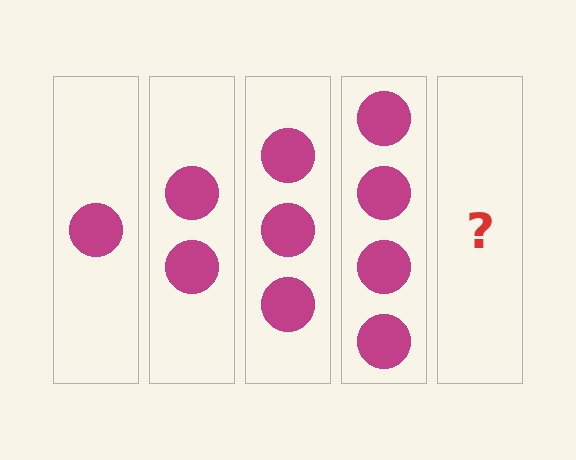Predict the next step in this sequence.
The next step is 5 circles.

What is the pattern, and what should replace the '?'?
The pattern is that each step adds one more circle. The '?' should be 5 circles.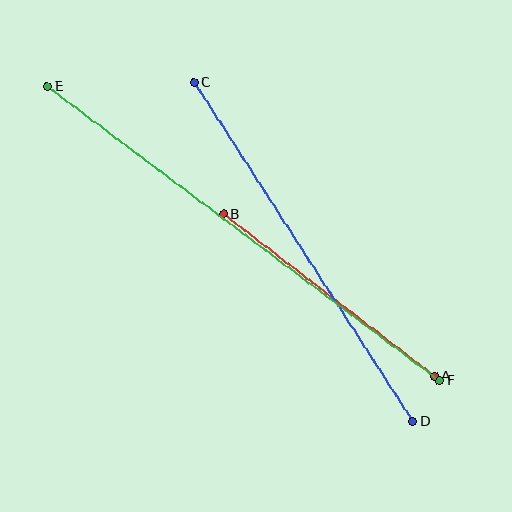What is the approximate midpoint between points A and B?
The midpoint is at approximately (329, 295) pixels.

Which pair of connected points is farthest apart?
Points E and F are farthest apart.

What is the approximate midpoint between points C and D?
The midpoint is at approximately (303, 252) pixels.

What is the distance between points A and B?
The distance is approximately 266 pixels.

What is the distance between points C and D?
The distance is approximately 404 pixels.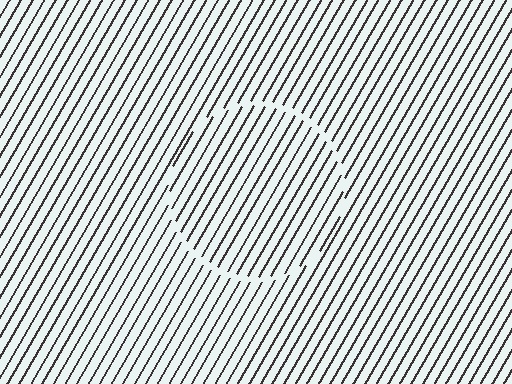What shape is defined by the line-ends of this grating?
An illusory circle. The interior of the shape contains the same grating, shifted by half a period — the contour is defined by the phase discontinuity where line-ends from the inner and outer gratings abut.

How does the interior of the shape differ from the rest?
The interior of the shape contains the same grating, shifted by half a period — the contour is defined by the phase discontinuity where line-ends from the inner and outer gratings abut.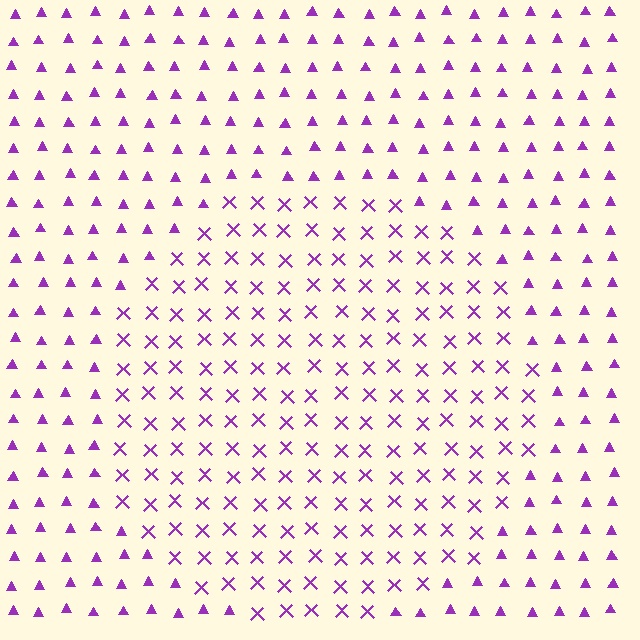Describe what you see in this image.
The image is filled with small purple elements arranged in a uniform grid. A circle-shaped region contains X marks, while the surrounding area contains triangles. The boundary is defined purely by the change in element shape.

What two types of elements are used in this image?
The image uses X marks inside the circle region and triangles outside it.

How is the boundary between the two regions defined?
The boundary is defined by a change in element shape: X marks inside vs. triangles outside. All elements share the same color and spacing.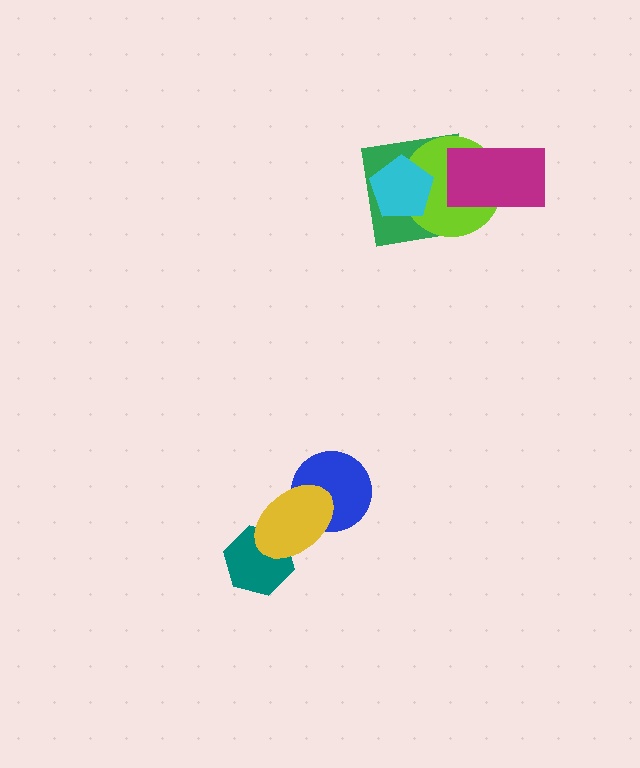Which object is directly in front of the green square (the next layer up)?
The lime circle is directly in front of the green square.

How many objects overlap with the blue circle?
1 object overlaps with the blue circle.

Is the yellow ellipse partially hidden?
No, no other shape covers it.